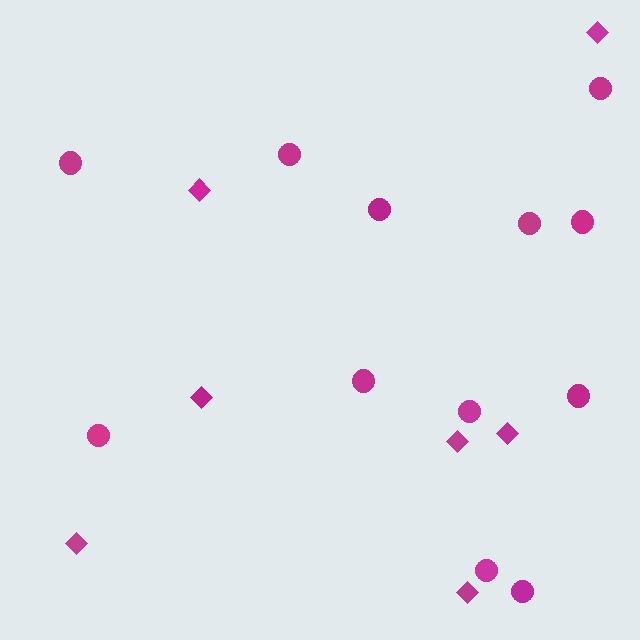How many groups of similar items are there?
There are 2 groups: one group of circles (12) and one group of diamonds (7).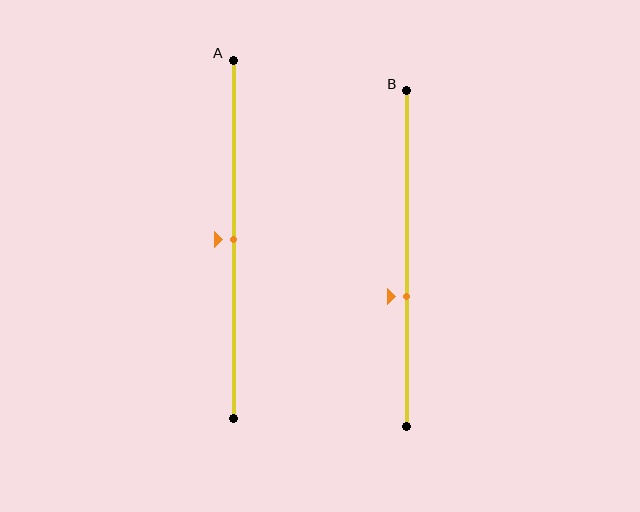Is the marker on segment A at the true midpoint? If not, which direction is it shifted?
Yes, the marker on segment A is at the true midpoint.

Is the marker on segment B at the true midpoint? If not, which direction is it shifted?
No, the marker on segment B is shifted downward by about 11% of the segment length.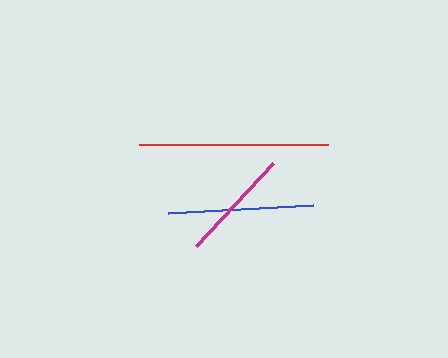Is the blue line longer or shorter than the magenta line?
The blue line is longer than the magenta line.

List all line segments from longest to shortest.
From longest to shortest: red, blue, magenta.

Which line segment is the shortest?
The magenta line is the shortest at approximately 114 pixels.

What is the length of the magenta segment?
The magenta segment is approximately 114 pixels long.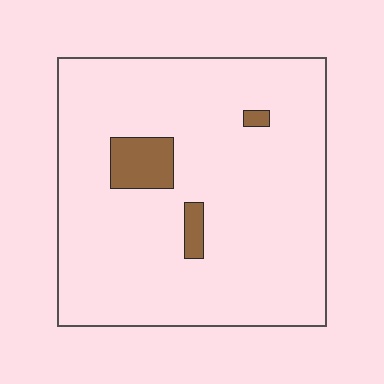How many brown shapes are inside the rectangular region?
3.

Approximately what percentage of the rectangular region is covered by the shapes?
Approximately 5%.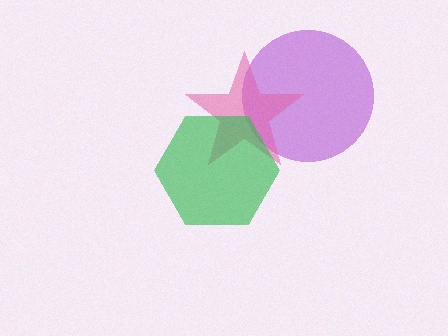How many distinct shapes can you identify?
There are 3 distinct shapes: a purple circle, a pink star, a green hexagon.